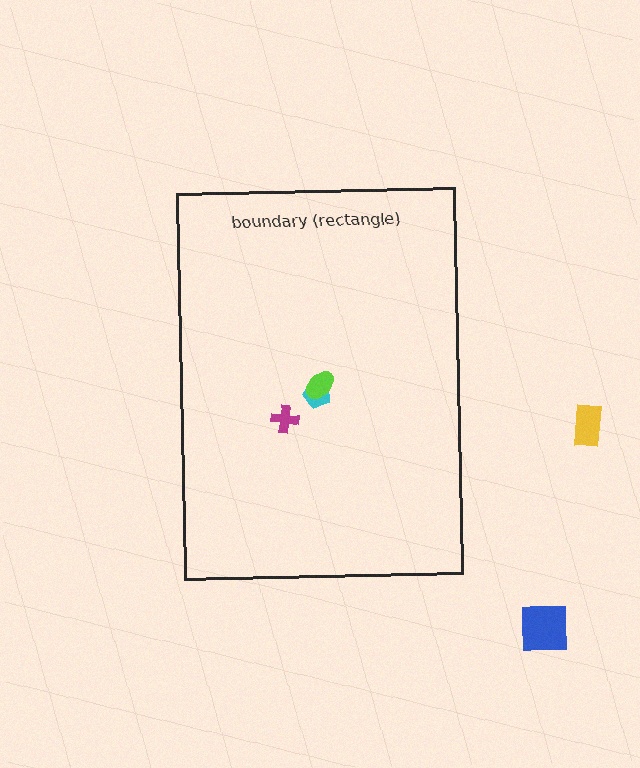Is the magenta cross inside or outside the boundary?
Inside.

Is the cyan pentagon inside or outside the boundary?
Inside.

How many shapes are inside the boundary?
3 inside, 2 outside.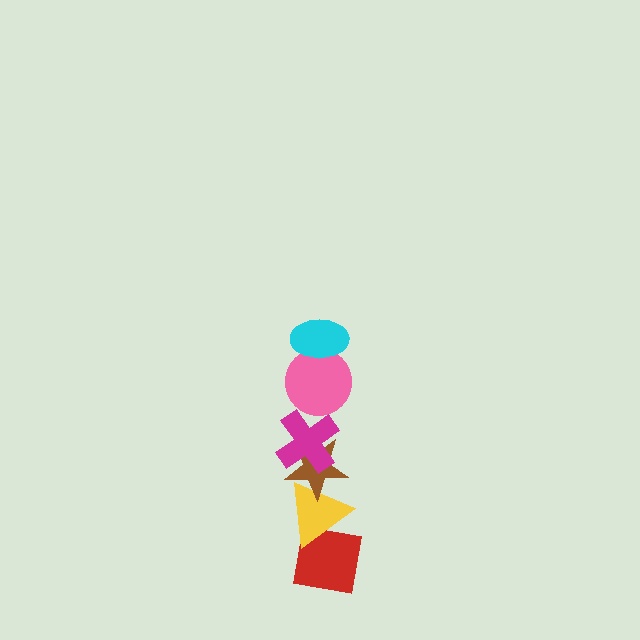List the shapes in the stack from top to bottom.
From top to bottom: the cyan ellipse, the pink circle, the magenta cross, the brown star, the yellow triangle, the red square.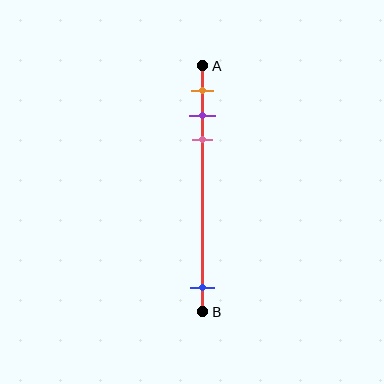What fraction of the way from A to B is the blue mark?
The blue mark is approximately 90% (0.9) of the way from A to B.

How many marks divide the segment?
There are 4 marks dividing the segment.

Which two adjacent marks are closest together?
The purple and pink marks are the closest adjacent pair.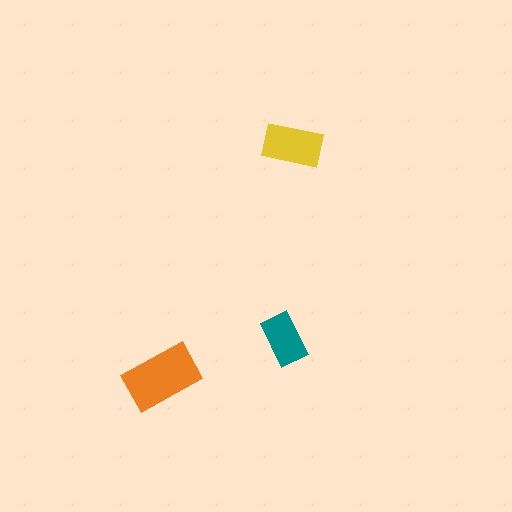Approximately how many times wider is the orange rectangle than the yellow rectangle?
About 1.5 times wider.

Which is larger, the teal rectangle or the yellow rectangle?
The yellow one.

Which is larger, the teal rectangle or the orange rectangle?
The orange one.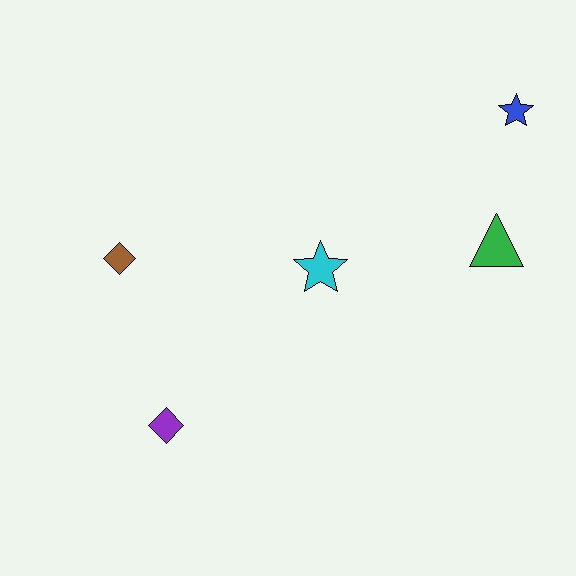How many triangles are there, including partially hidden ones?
There is 1 triangle.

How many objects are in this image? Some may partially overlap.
There are 5 objects.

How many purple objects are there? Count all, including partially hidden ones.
There is 1 purple object.